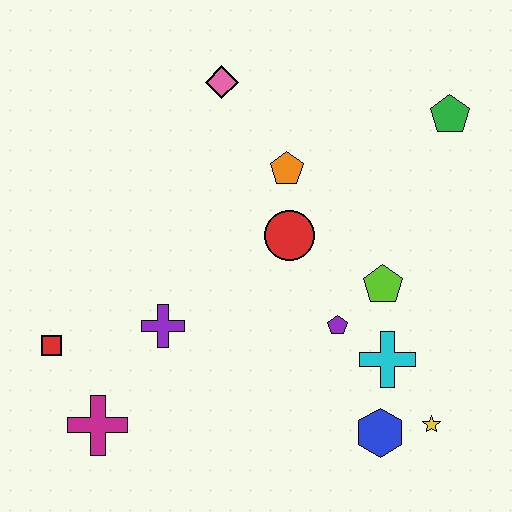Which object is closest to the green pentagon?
The orange pentagon is closest to the green pentagon.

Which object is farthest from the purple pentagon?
The red square is farthest from the purple pentagon.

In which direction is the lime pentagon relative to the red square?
The lime pentagon is to the right of the red square.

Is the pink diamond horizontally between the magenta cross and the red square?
No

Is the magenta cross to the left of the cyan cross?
Yes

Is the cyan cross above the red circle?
No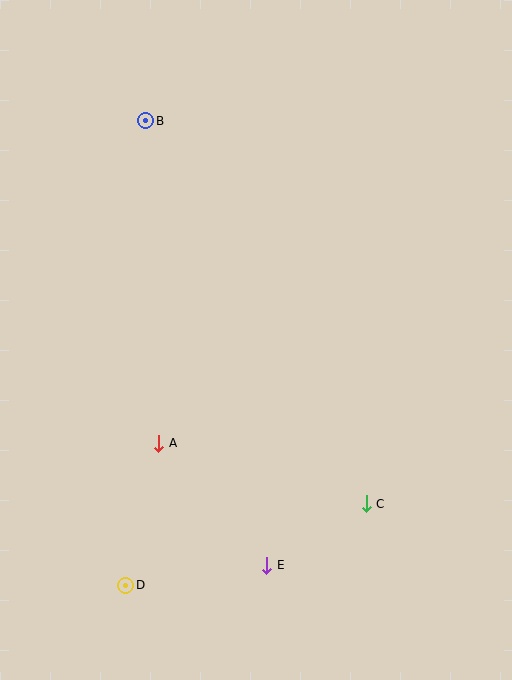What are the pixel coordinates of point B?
Point B is at (146, 121).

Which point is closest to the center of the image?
Point A at (159, 443) is closest to the center.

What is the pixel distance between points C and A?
The distance between C and A is 216 pixels.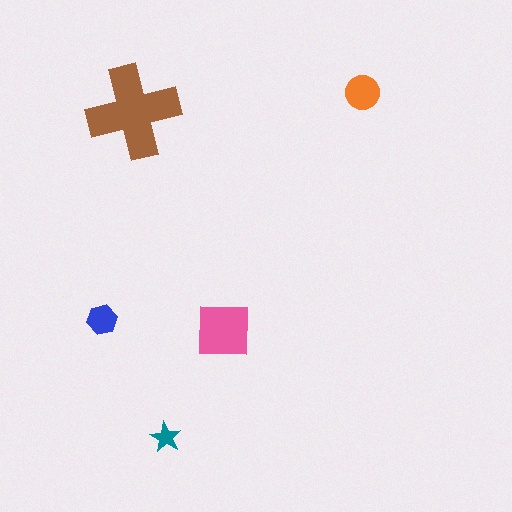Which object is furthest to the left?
The blue hexagon is leftmost.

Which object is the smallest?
The teal star.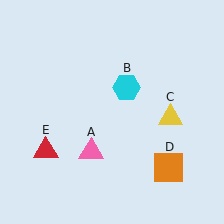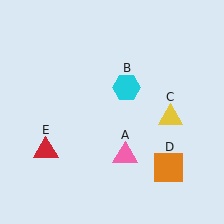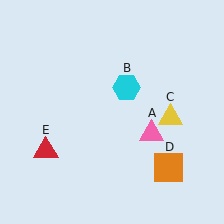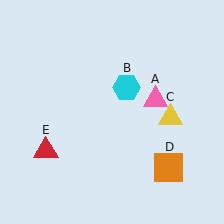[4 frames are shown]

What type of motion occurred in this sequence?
The pink triangle (object A) rotated counterclockwise around the center of the scene.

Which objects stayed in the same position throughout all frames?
Cyan hexagon (object B) and yellow triangle (object C) and orange square (object D) and red triangle (object E) remained stationary.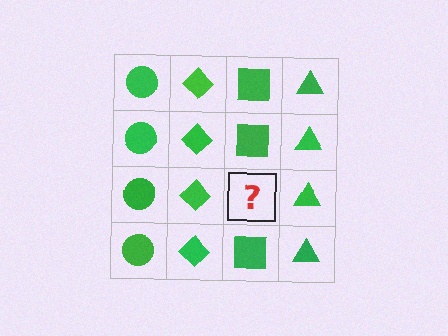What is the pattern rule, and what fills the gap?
The rule is that each column has a consistent shape. The gap should be filled with a green square.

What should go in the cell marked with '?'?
The missing cell should contain a green square.